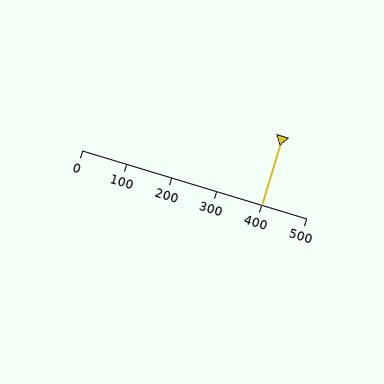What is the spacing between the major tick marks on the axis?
The major ticks are spaced 100 apart.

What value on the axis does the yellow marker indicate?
The marker indicates approximately 400.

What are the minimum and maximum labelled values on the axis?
The axis runs from 0 to 500.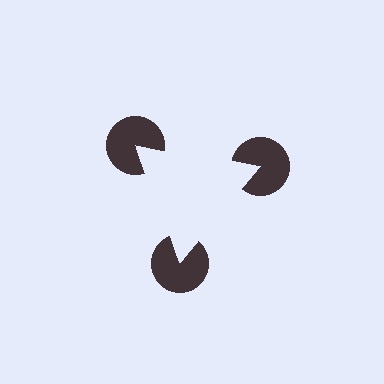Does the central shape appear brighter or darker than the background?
It typically appears slightly brighter than the background, even though no actual brightness change is drawn.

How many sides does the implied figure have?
3 sides.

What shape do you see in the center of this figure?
An illusory triangle — its edges are inferred from the aligned wedge cuts in the pac-man discs, not physically drawn.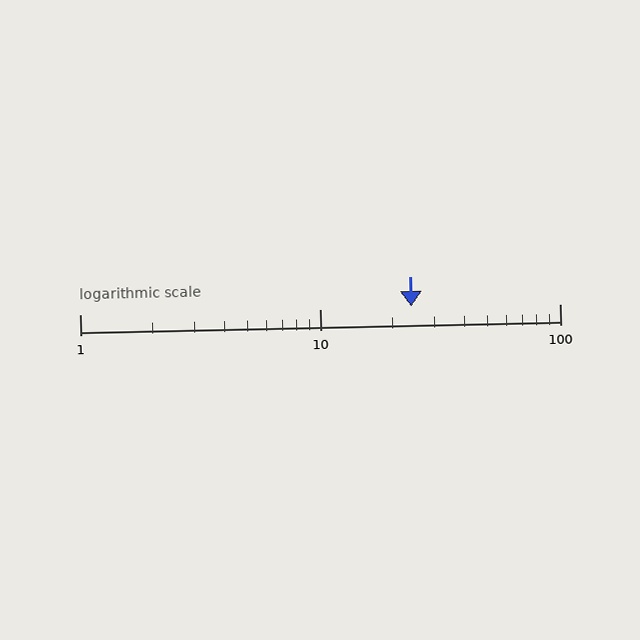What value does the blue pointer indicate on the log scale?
The pointer indicates approximately 24.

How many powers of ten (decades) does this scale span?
The scale spans 2 decades, from 1 to 100.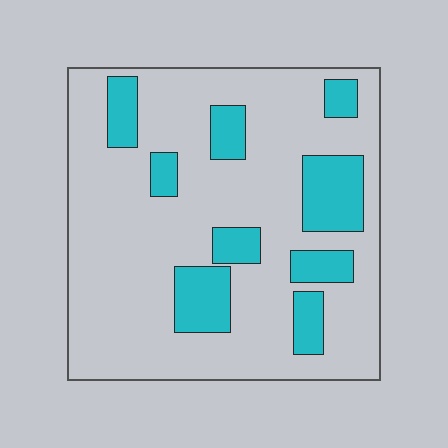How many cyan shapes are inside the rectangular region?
9.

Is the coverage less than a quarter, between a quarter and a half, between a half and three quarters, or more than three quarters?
Less than a quarter.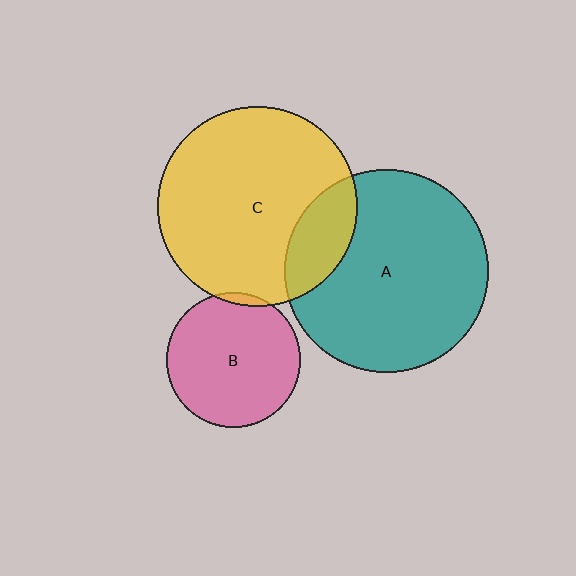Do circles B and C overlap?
Yes.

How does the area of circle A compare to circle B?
Approximately 2.3 times.